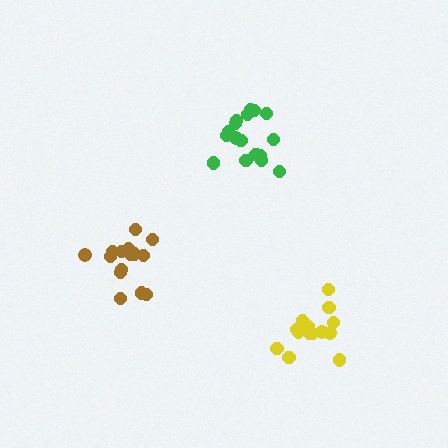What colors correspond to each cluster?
The clusters are colored: brown, yellow, green.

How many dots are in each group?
Group 1: 15 dots, Group 2: 14 dots, Group 3: 17 dots (46 total).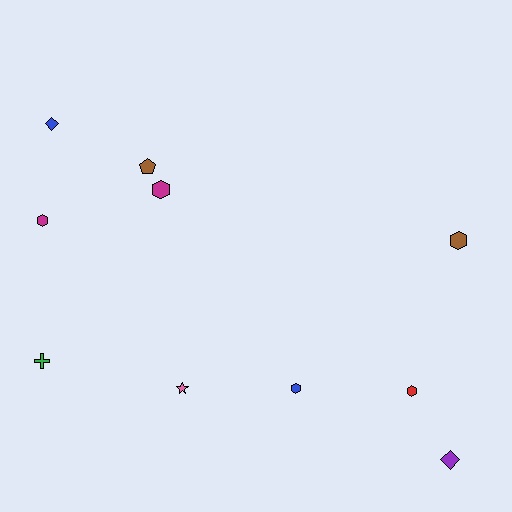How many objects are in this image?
There are 10 objects.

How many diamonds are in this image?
There are 2 diamonds.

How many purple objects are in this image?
There is 1 purple object.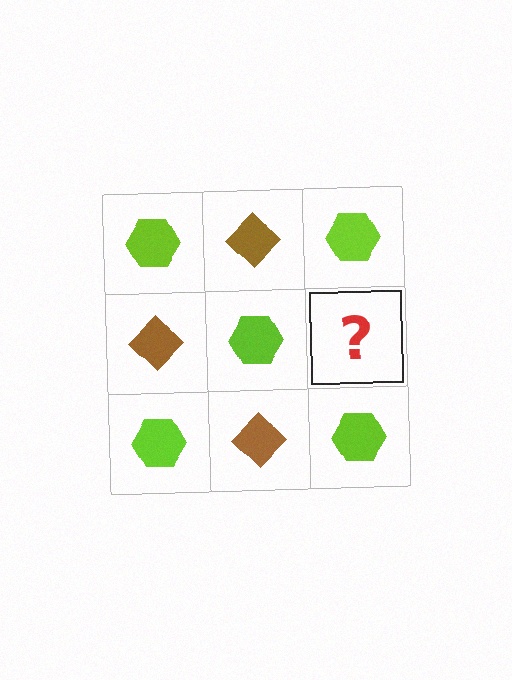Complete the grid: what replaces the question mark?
The question mark should be replaced with a brown diamond.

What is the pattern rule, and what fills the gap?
The rule is that it alternates lime hexagon and brown diamond in a checkerboard pattern. The gap should be filled with a brown diamond.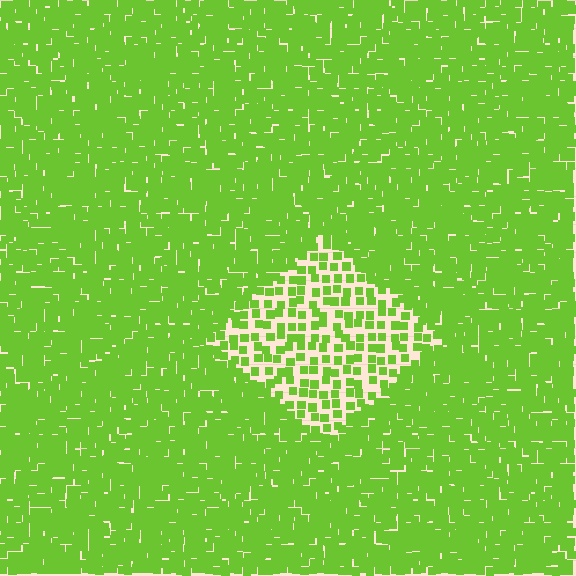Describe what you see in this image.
The image contains small lime elements arranged at two different densities. A diamond-shaped region is visible where the elements are less densely packed than the surrounding area.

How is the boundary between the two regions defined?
The boundary is defined by a change in element density (approximately 2.4x ratio). All elements are the same color, size, and shape.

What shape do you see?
I see a diamond.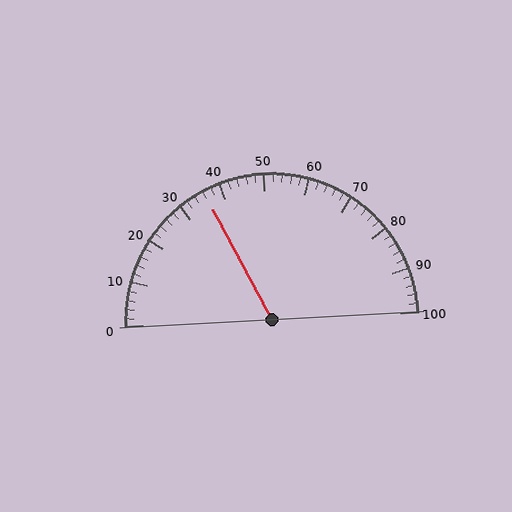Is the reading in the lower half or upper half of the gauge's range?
The reading is in the lower half of the range (0 to 100).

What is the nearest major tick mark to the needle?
The nearest major tick mark is 40.